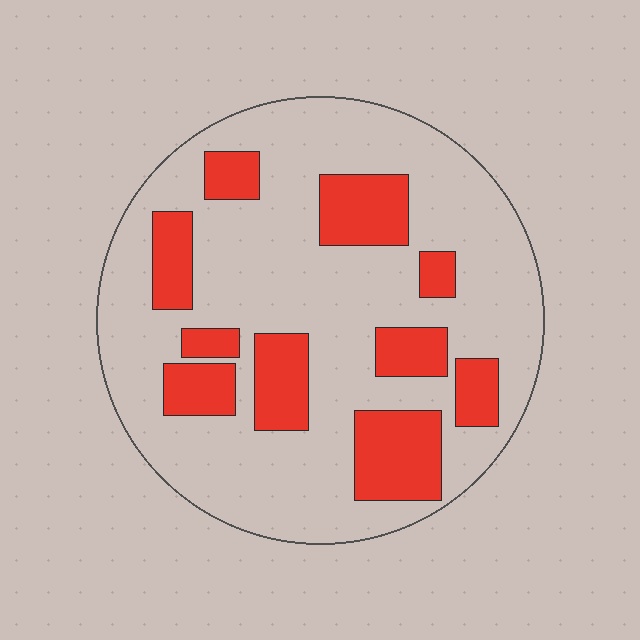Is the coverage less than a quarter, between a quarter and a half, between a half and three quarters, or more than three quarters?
Between a quarter and a half.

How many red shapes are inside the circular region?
10.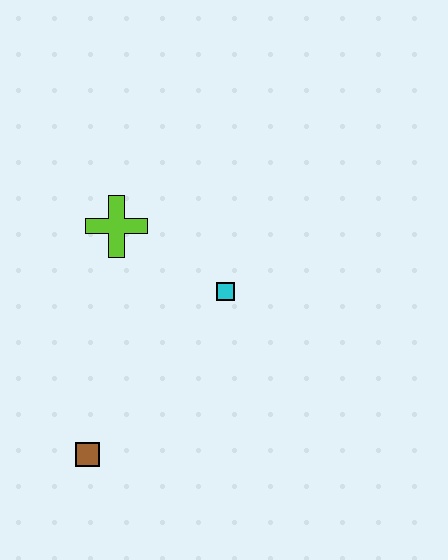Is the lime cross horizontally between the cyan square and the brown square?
Yes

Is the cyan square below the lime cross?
Yes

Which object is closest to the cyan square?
The lime cross is closest to the cyan square.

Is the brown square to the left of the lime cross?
Yes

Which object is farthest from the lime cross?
The brown square is farthest from the lime cross.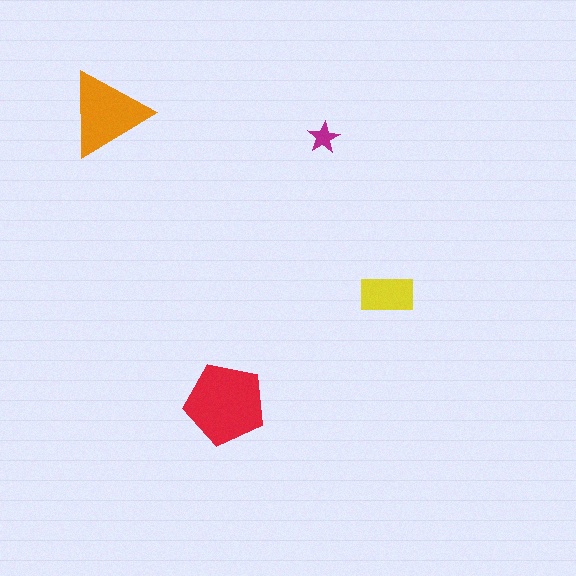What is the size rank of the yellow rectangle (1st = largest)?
3rd.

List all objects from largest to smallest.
The red pentagon, the orange triangle, the yellow rectangle, the magenta star.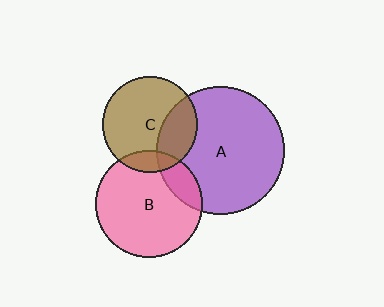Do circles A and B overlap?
Yes.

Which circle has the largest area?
Circle A (purple).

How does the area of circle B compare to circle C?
Approximately 1.2 times.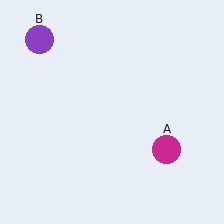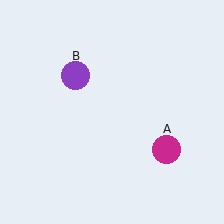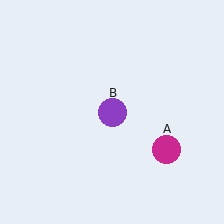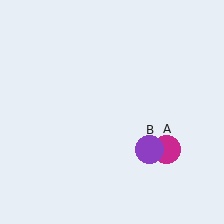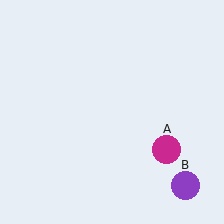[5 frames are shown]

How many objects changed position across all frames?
1 object changed position: purple circle (object B).